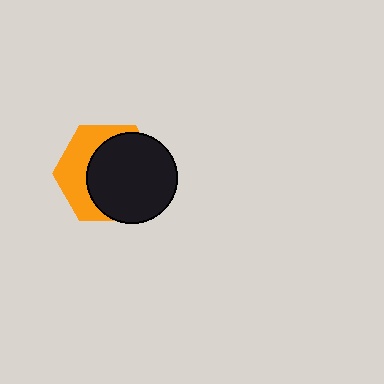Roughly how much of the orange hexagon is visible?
A small part of it is visible (roughly 39%).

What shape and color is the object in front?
The object in front is a black circle.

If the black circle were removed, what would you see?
You would see the complete orange hexagon.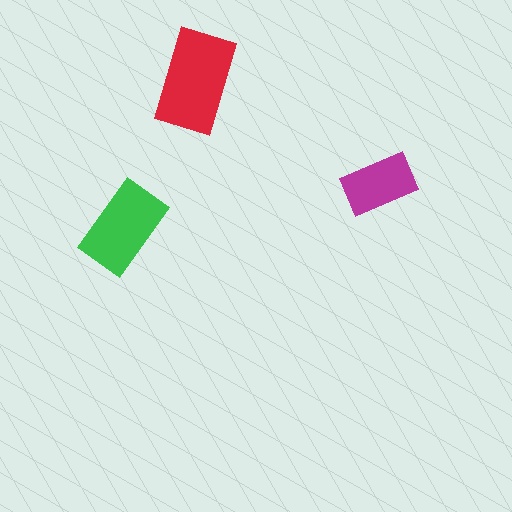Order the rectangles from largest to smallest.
the red one, the green one, the magenta one.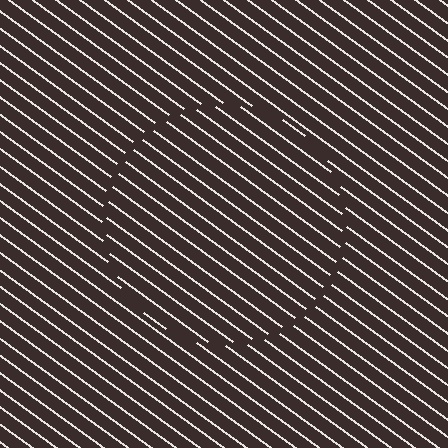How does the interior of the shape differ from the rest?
The interior of the shape contains the same grating, shifted by half a period — the contour is defined by the phase discontinuity where line-ends from the inner and outer gratings abut.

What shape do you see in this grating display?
An illusory circle. The interior of the shape contains the same grating, shifted by half a period — the contour is defined by the phase discontinuity where line-ends from the inner and outer gratings abut.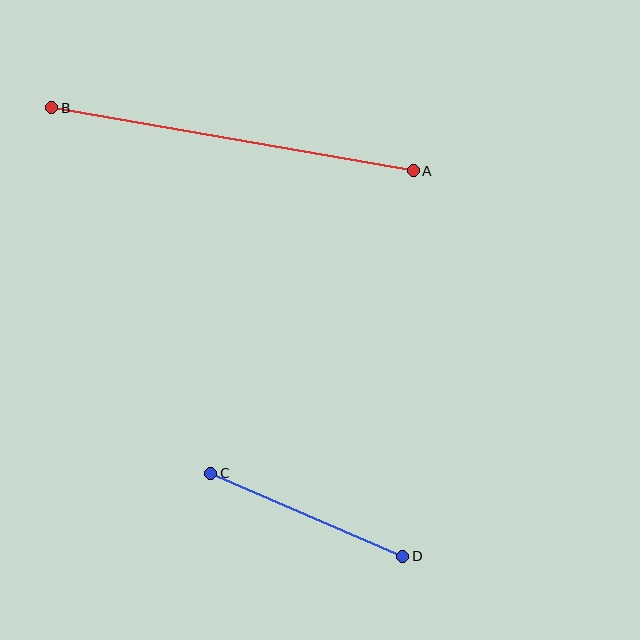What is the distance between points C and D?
The distance is approximately 209 pixels.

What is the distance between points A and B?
The distance is approximately 367 pixels.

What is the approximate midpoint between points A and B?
The midpoint is at approximately (232, 139) pixels.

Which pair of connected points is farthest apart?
Points A and B are farthest apart.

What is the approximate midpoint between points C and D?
The midpoint is at approximately (307, 515) pixels.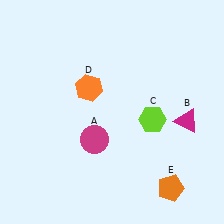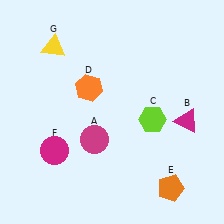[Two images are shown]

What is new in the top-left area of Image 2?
A yellow triangle (G) was added in the top-left area of Image 2.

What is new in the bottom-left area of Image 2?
A magenta circle (F) was added in the bottom-left area of Image 2.